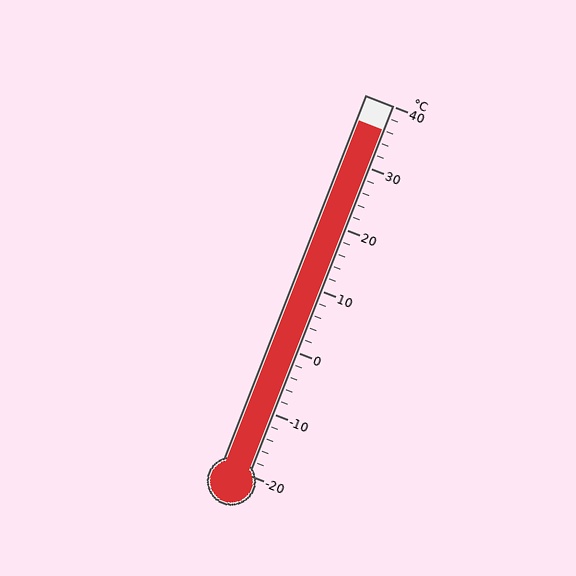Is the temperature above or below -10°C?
The temperature is above -10°C.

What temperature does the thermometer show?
The thermometer shows approximately 36°C.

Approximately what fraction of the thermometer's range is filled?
The thermometer is filled to approximately 95% of its range.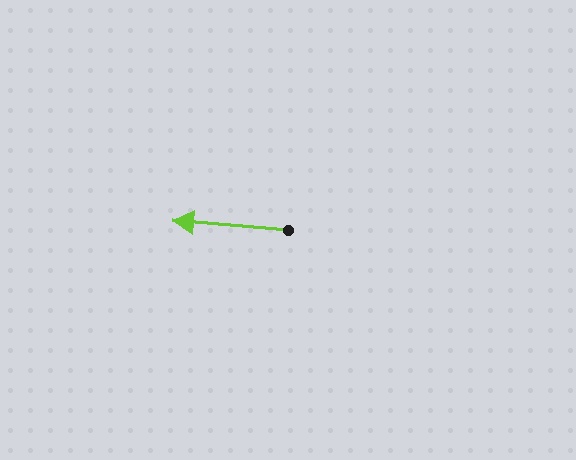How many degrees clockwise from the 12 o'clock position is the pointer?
Approximately 275 degrees.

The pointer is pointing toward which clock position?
Roughly 9 o'clock.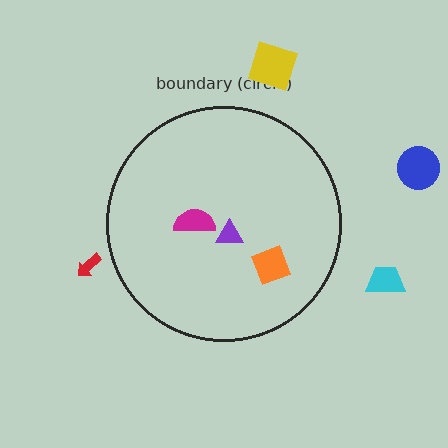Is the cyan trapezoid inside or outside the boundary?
Outside.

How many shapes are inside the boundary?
3 inside, 4 outside.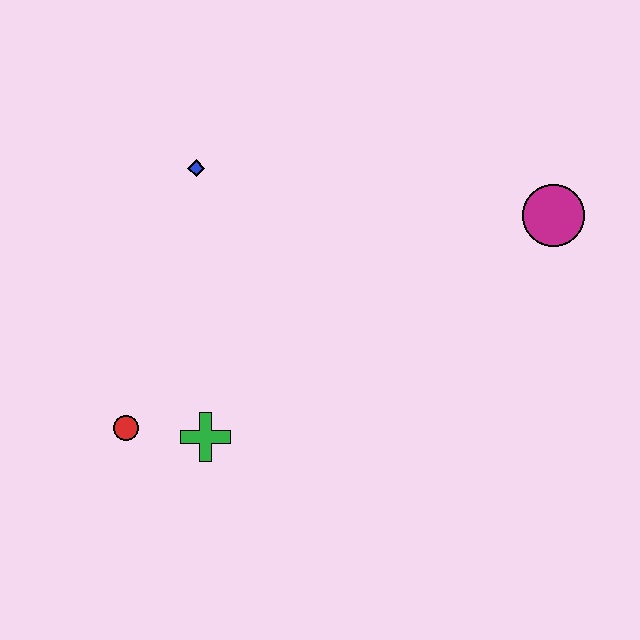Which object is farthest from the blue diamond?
The magenta circle is farthest from the blue diamond.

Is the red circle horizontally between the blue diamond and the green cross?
No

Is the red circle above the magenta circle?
No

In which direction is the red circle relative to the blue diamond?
The red circle is below the blue diamond.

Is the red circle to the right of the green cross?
No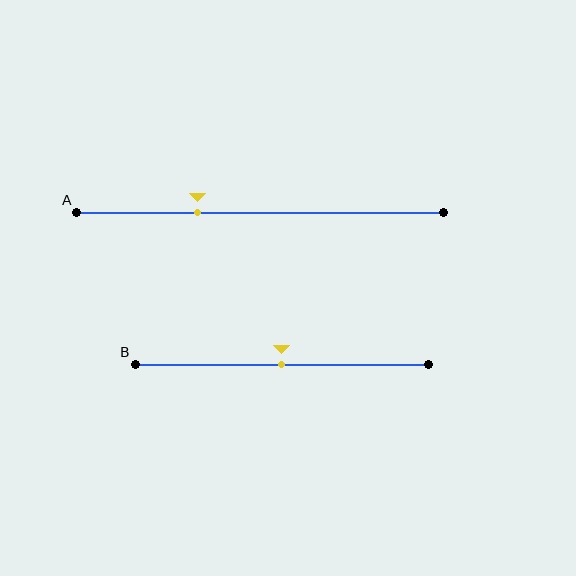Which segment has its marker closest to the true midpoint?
Segment B has its marker closest to the true midpoint.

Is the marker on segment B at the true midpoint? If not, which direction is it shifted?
Yes, the marker on segment B is at the true midpoint.